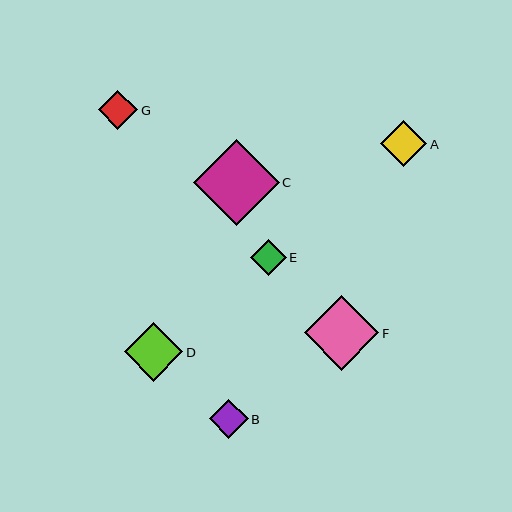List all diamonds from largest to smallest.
From largest to smallest: C, F, D, A, G, B, E.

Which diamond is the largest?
Diamond C is the largest with a size of approximately 86 pixels.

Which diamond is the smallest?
Diamond E is the smallest with a size of approximately 36 pixels.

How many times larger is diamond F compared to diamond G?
Diamond F is approximately 1.9 times the size of diamond G.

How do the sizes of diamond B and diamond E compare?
Diamond B and diamond E are approximately the same size.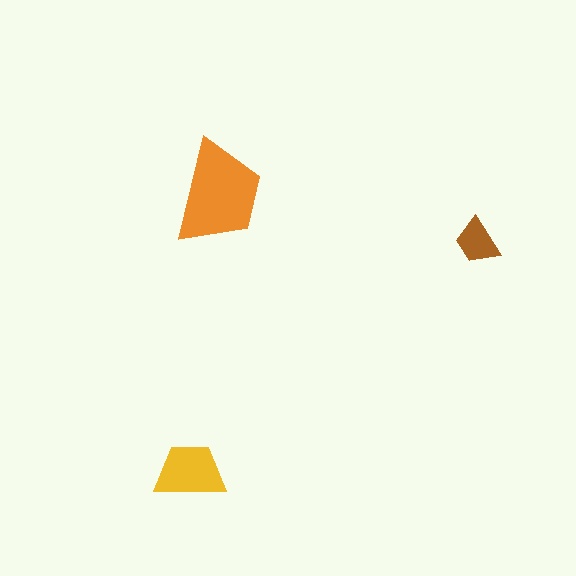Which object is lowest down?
The yellow trapezoid is bottommost.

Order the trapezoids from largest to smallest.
the orange one, the yellow one, the brown one.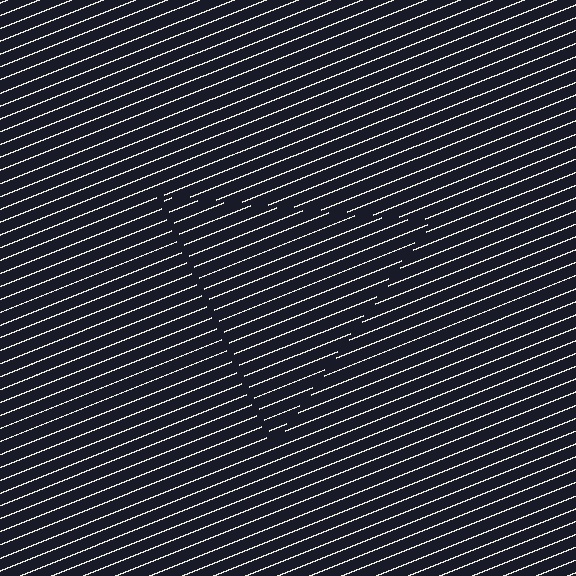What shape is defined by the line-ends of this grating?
An illusory triangle. The interior of the shape contains the same grating, shifted by half a period — the contour is defined by the phase discontinuity where line-ends from the inner and outer gratings abut.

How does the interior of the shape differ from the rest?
The interior of the shape contains the same grating, shifted by half a period — the contour is defined by the phase discontinuity where line-ends from the inner and outer gratings abut.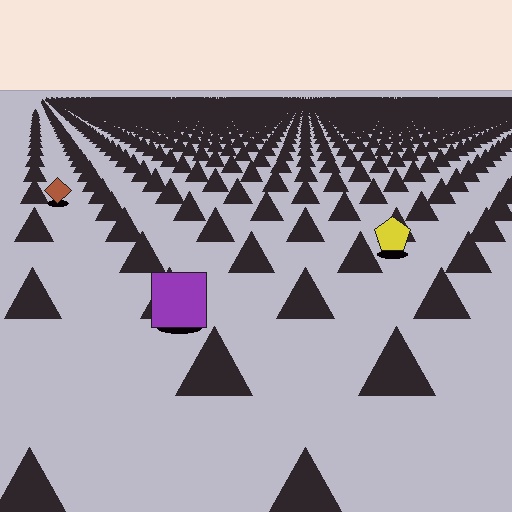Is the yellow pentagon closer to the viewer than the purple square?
No. The purple square is closer — you can tell from the texture gradient: the ground texture is coarser near it.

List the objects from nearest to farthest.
From nearest to farthest: the purple square, the yellow pentagon, the brown diamond.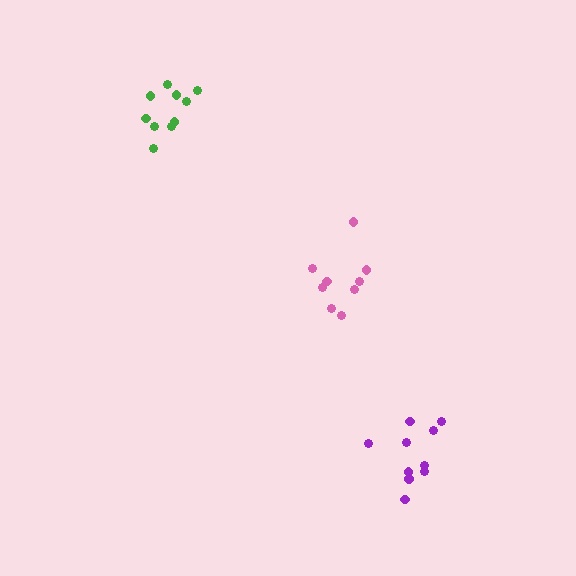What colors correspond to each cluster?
The clusters are colored: green, purple, pink.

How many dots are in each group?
Group 1: 10 dots, Group 2: 10 dots, Group 3: 9 dots (29 total).